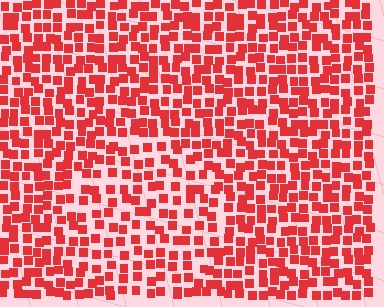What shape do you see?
I see a circle.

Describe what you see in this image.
The image contains small red elements arranged at two different densities. A circle-shaped region is visible where the elements are less densely packed than the surrounding area.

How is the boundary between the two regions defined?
The boundary is defined by a change in element density (approximately 1.5x ratio). All elements are the same color, size, and shape.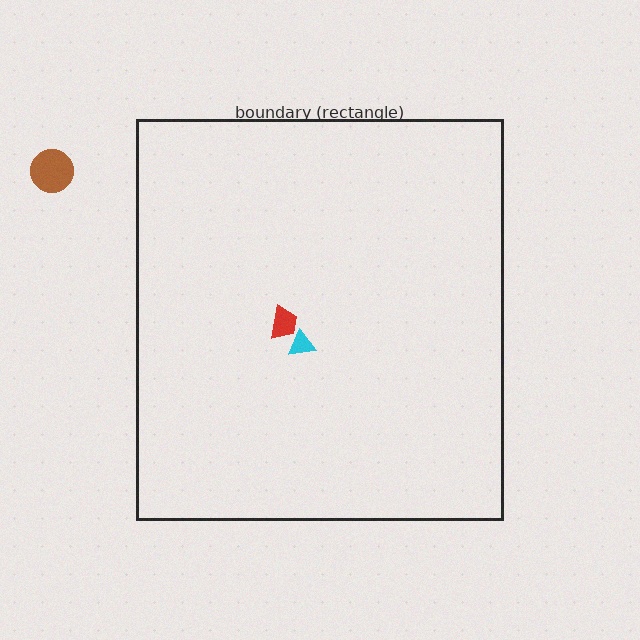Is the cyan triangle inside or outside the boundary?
Inside.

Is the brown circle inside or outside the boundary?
Outside.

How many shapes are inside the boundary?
2 inside, 1 outside.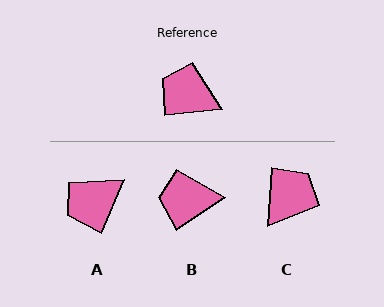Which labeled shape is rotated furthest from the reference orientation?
C, about 100 degrees away.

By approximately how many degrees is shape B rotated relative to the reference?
Approximately 28 degrees counter-clockwise.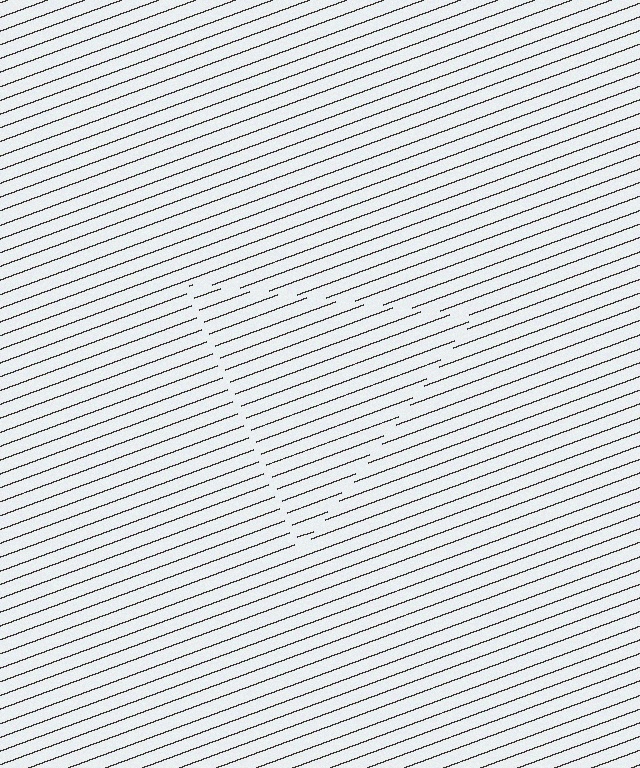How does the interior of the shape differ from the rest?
The interior of the shape contains the same grating, shifted by half a period — the contour is defined by the phase discontinuity where line-ends from the inner and outer gratings abut.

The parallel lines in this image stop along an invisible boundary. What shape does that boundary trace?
An illusory triangle. The interior of the shape contains the same grating, shifted by half a period — the contour is defined by the phase discontinuity where line-ends from the inner and outer gratings abut.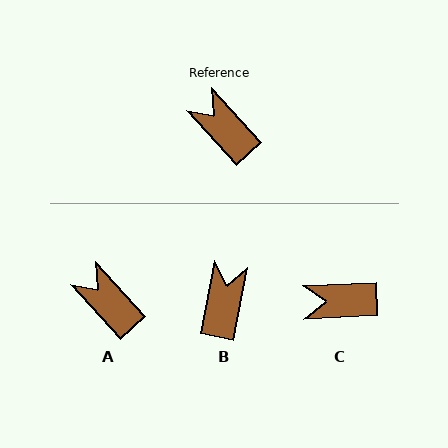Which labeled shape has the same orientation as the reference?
A.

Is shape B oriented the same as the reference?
No, it is off by about 53 degrees.